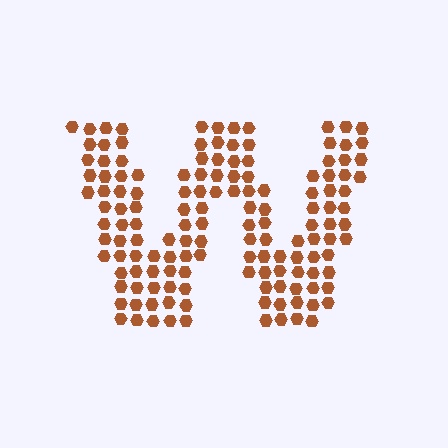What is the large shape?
The large shape is the letter W.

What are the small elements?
The small elements are hexagons.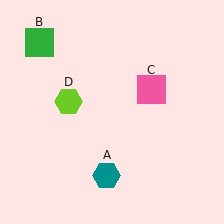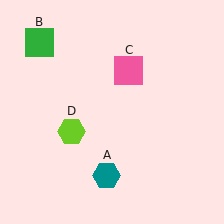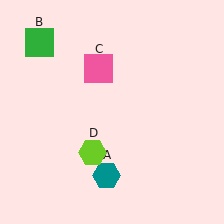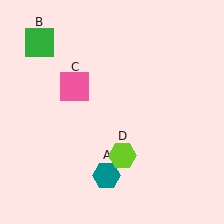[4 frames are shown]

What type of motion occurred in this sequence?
The pink square (object C), lime hexagon (object D) rotated counterclockwise around the center of the scene.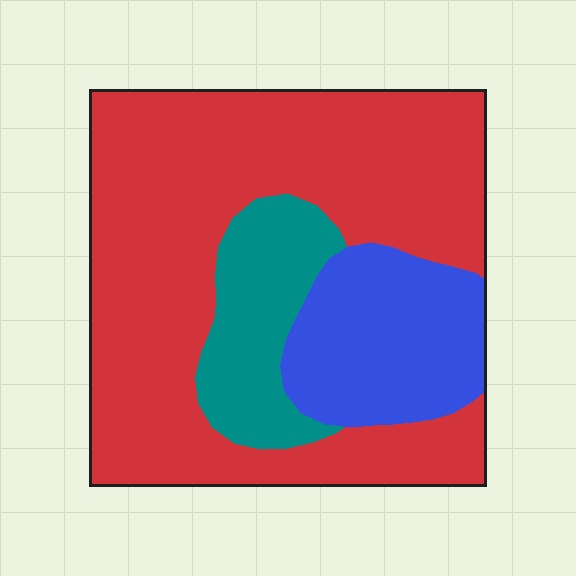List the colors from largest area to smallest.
From largest to smallest: red, blue, teal.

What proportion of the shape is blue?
Blue takes up about one fifth (1/5) of the shape.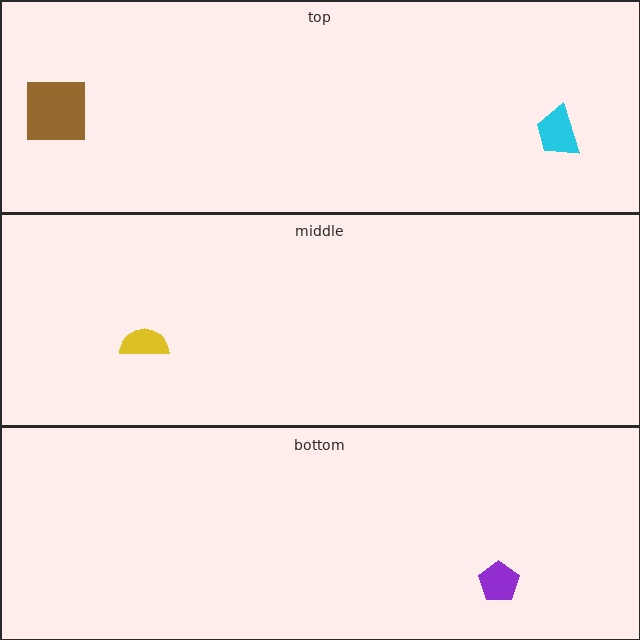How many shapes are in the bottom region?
1.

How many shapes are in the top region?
2.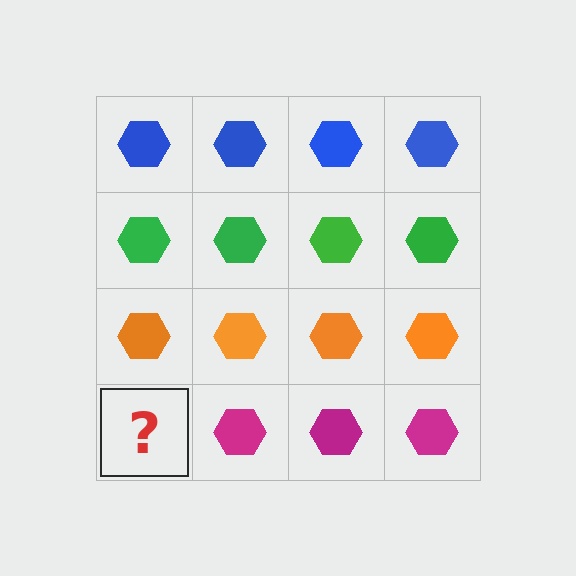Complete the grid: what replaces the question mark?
The question mark should be replaced with a magenta hexagon.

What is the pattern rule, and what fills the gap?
The rule is that each row has a consistent color. The gap should be filled with a magenta hexagon.